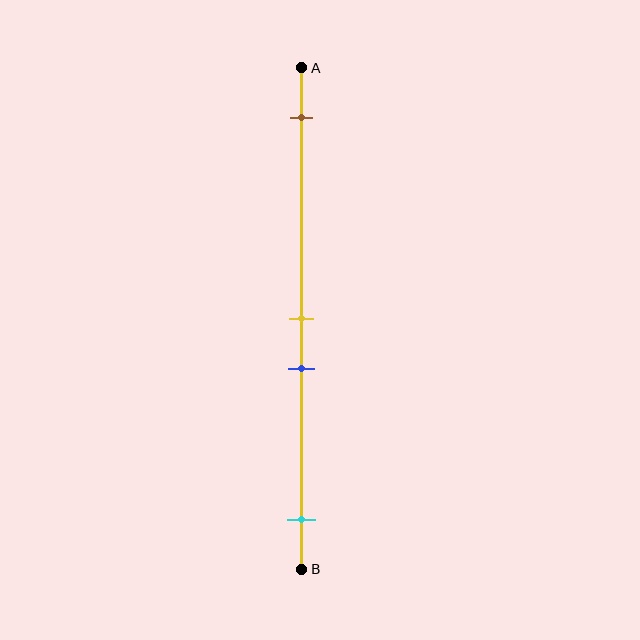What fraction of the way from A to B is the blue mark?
The blue mark is approximately 60% (0.6) of the way from A to B.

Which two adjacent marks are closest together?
The yellow and blue marks are the closest adjacent pair.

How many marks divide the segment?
There are 4 marks dividing the segment.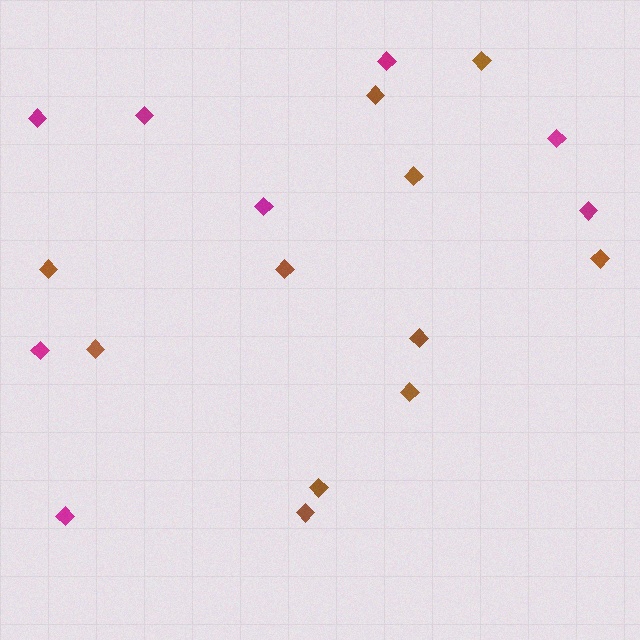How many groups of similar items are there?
There are 2 groups: one group of magenta diamonds (8) and one group of brown diamonds (11).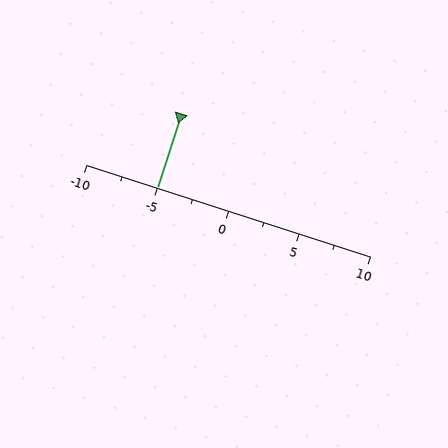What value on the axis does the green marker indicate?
The marker indicates approximately -5.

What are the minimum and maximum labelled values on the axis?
The axis runs from -10 to 10.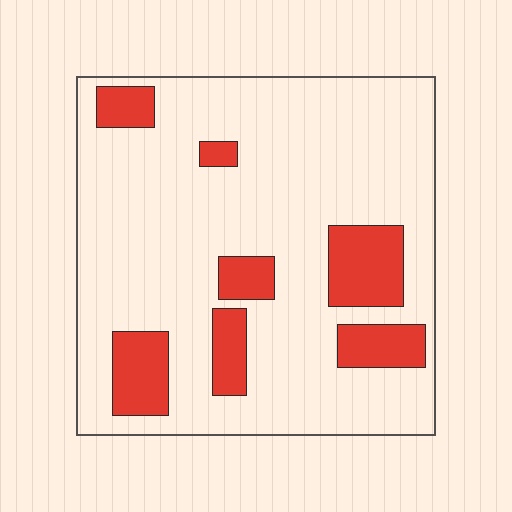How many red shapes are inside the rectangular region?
7.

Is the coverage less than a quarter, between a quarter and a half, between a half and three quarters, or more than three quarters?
Less than a quarter.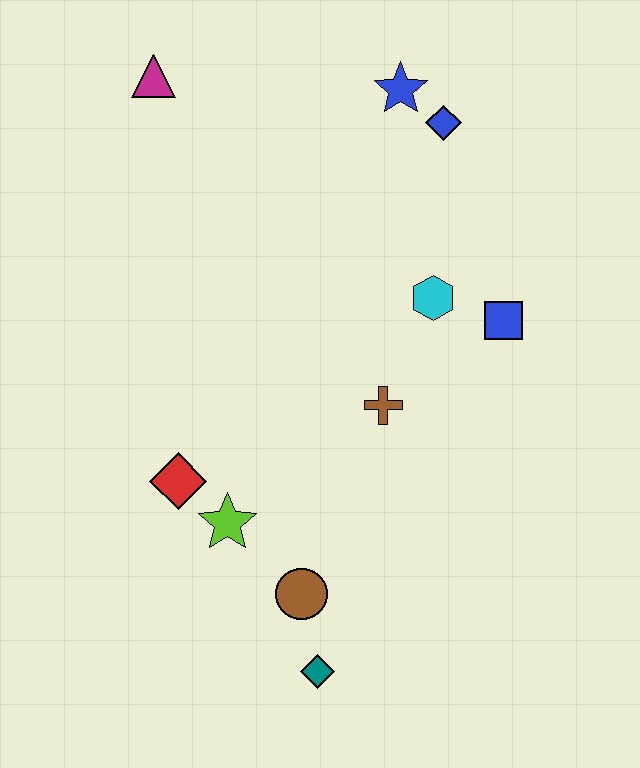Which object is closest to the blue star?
The blue diamond is closest to the blue star.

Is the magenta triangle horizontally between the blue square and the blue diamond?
No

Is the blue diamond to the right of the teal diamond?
Yes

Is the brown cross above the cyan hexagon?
No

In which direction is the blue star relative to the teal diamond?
The blue star is above the teal diamond.